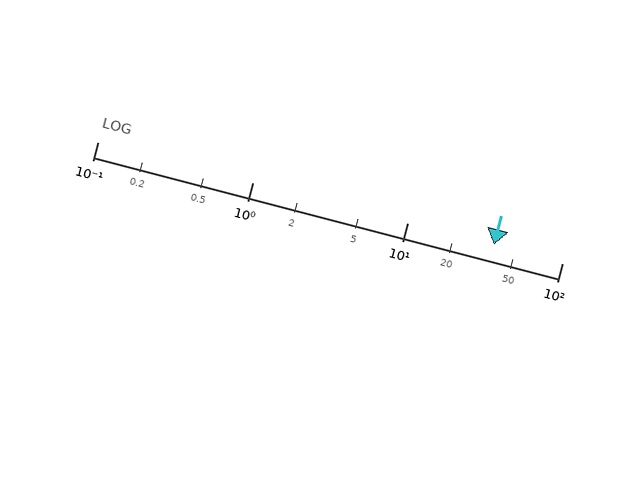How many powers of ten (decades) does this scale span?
The scale spans 3 decades, from 0.1 to 100.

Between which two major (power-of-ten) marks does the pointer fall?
The pointer is between 10 and 100.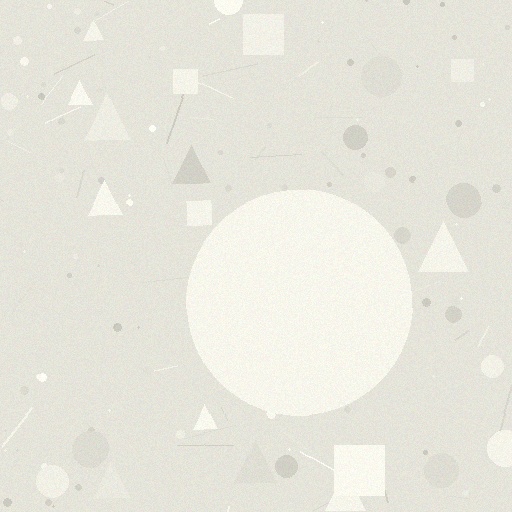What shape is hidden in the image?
A circle is hidden in the image.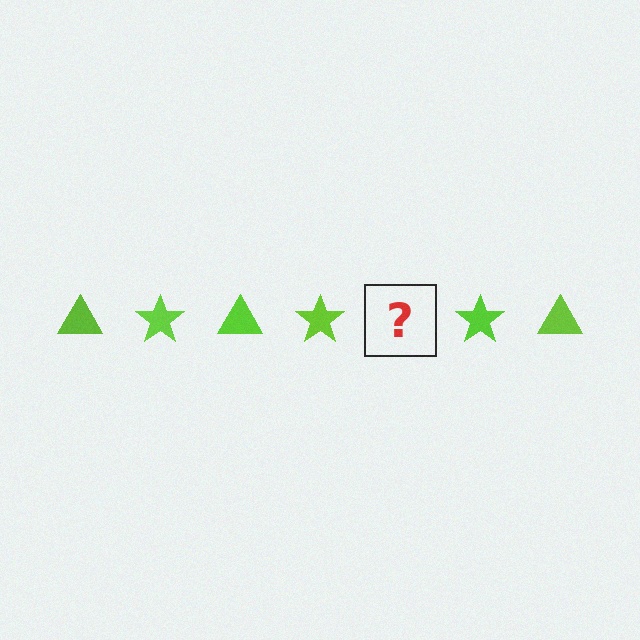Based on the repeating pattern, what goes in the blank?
The blank should be a lime triangle.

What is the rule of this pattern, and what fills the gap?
The rule is that the pattern cycles through triangle, star shapes in lime. The gap should be filled with a lime triangle.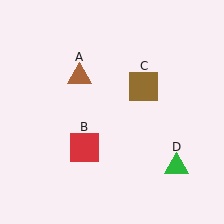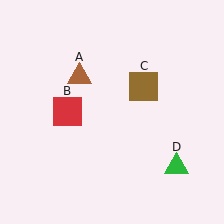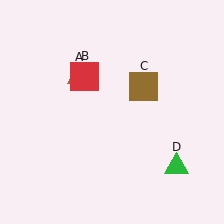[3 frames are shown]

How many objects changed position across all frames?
1 object changed position: red square (object B).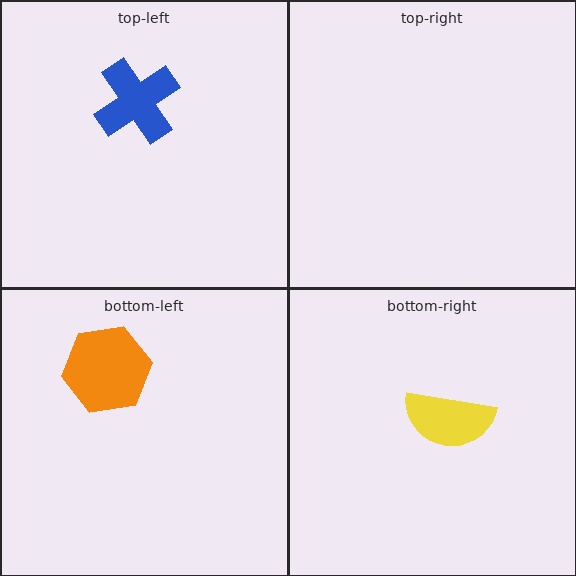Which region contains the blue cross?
The top-left region.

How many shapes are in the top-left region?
1.